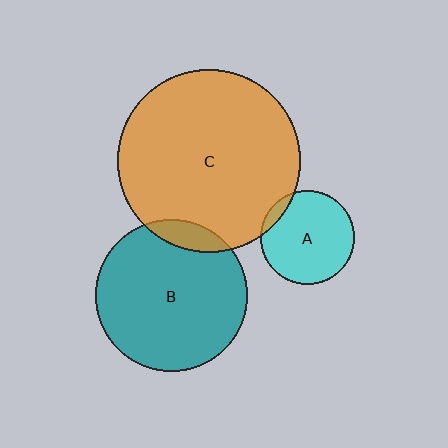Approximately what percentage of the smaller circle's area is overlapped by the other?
Approximately 10%.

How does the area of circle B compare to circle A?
Approximately 2.6 times.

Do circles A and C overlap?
Yes.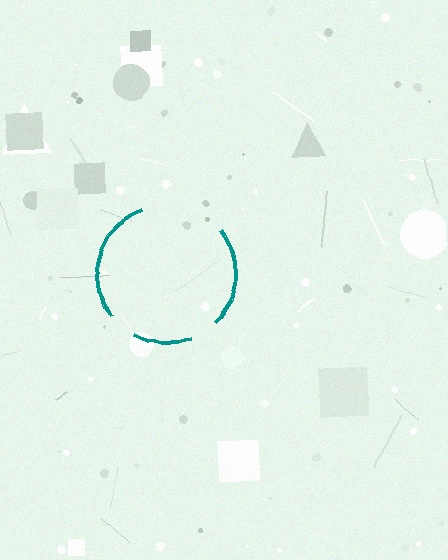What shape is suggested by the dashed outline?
The dashed outline suggests a circle.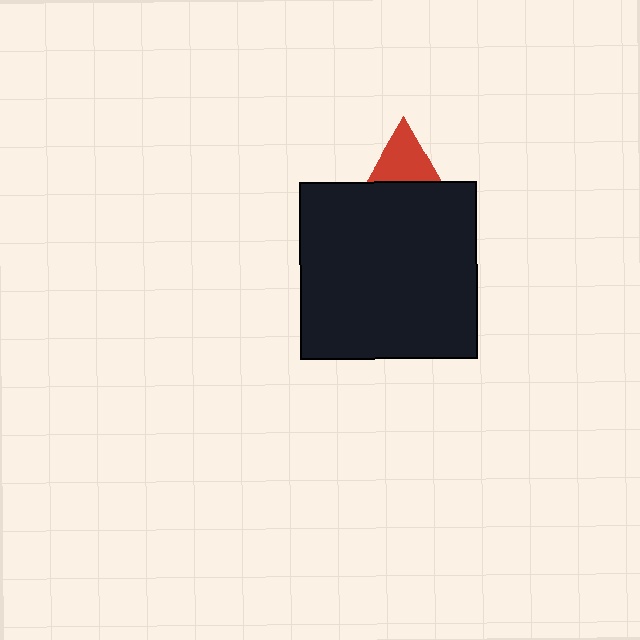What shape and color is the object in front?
The object in front is a black square.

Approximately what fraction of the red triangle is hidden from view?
Roughly 53% of the red triangle is hidden behind the black square.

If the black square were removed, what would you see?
You would see the complete red triangle.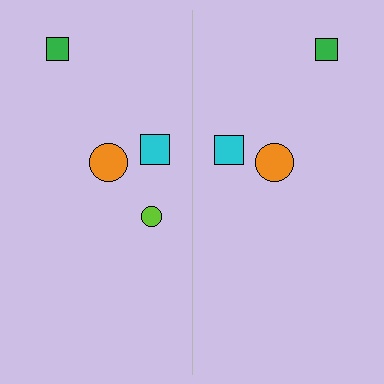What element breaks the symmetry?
A lime circle is missing from the right side.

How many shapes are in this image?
There are 7 shapes in this image.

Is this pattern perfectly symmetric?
No, the pattern is not perfectly symmetric. A lime circle is missing from the right side.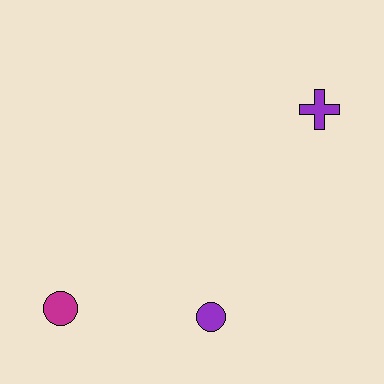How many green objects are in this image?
There are no green objects.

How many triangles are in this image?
There are no triangles.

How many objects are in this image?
There are 3 objects.